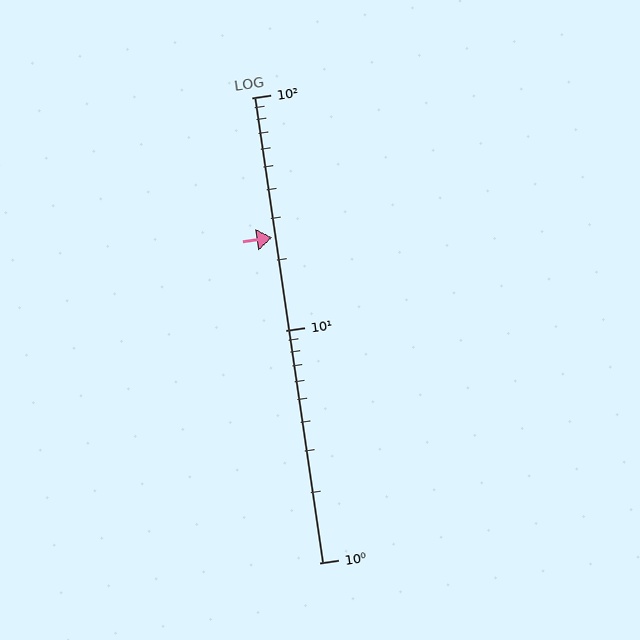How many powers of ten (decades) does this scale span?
The scale spans 2 decades, from 1 to 100.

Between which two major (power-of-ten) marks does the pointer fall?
The pointer is between 10 and 100.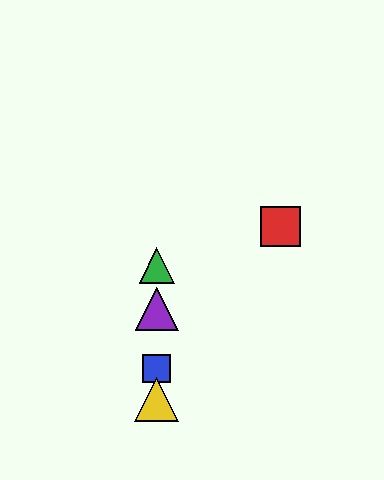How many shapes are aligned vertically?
4 shapes (the blue square, the green triangle, the yellow triangle, the purple triangle) are aligned vertically.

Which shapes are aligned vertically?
The blue square, the green triangle, the yellow triangle, the purple triangle are aligned vertically.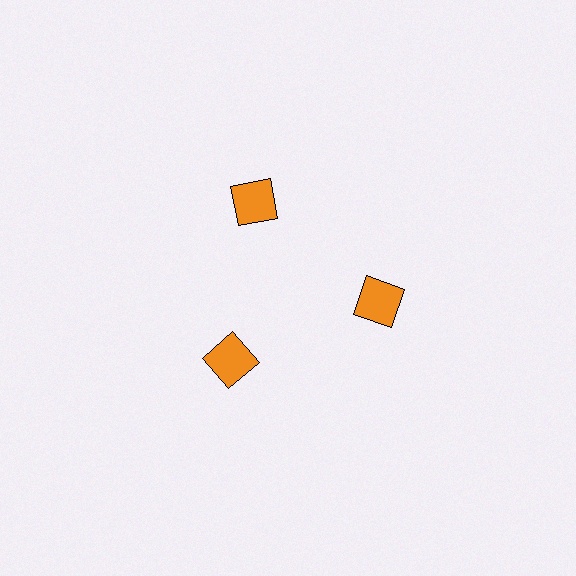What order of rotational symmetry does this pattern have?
This pattern has 3-fold rotational symmetry.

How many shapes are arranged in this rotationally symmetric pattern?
There are 3 shapes, arranged in 3 groups of 1.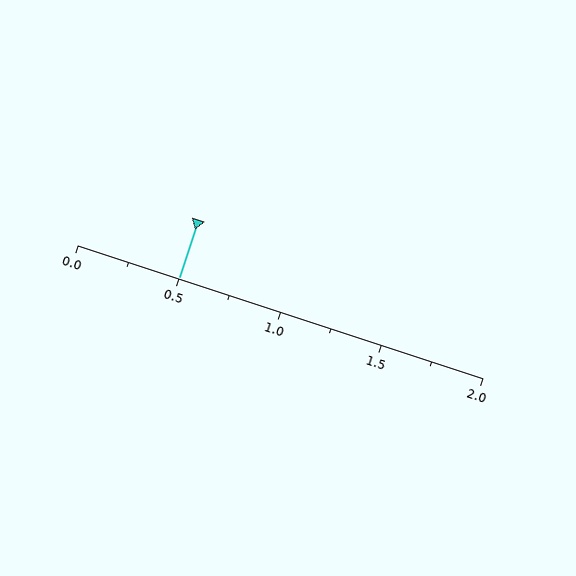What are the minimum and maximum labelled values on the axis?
The axis runs from 0.0 to 2.0.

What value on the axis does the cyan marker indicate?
The marker indicates approximately 0.5.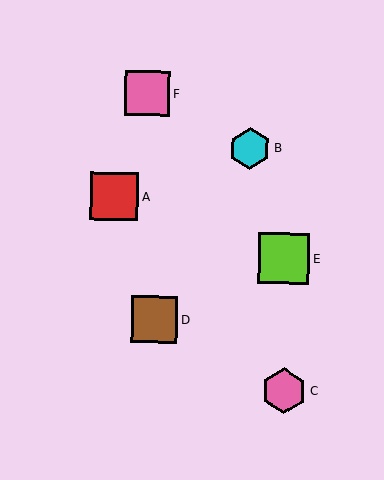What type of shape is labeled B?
Shape B is a cyan hexagon.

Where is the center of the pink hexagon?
The center of the pink hexagon is at (284, 391).